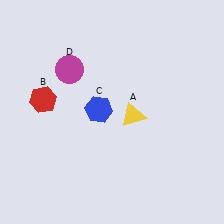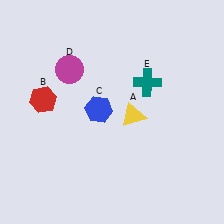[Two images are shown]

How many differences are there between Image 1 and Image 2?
There is 1 difference between the two images.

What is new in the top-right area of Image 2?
A teal cross (E) was added in the top-right area of Image 2.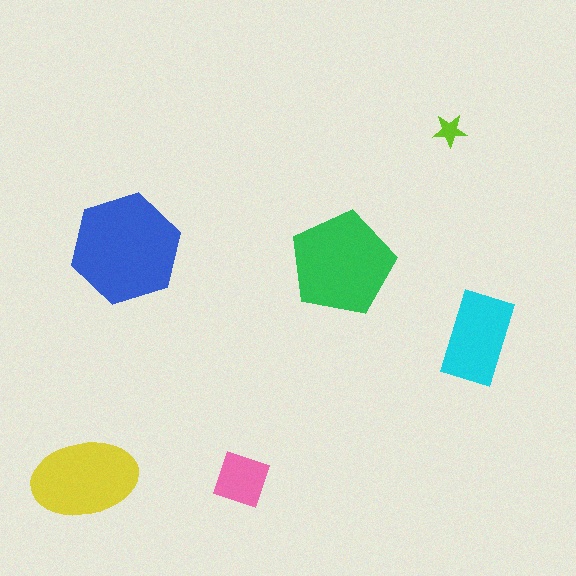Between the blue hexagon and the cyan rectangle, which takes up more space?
The blue hexagon.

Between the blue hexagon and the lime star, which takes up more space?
The blue hexagon.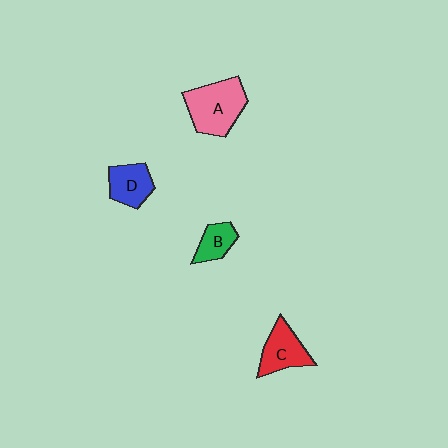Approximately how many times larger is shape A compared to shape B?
Approximately 2.2 times.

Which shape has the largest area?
Shape A (pink).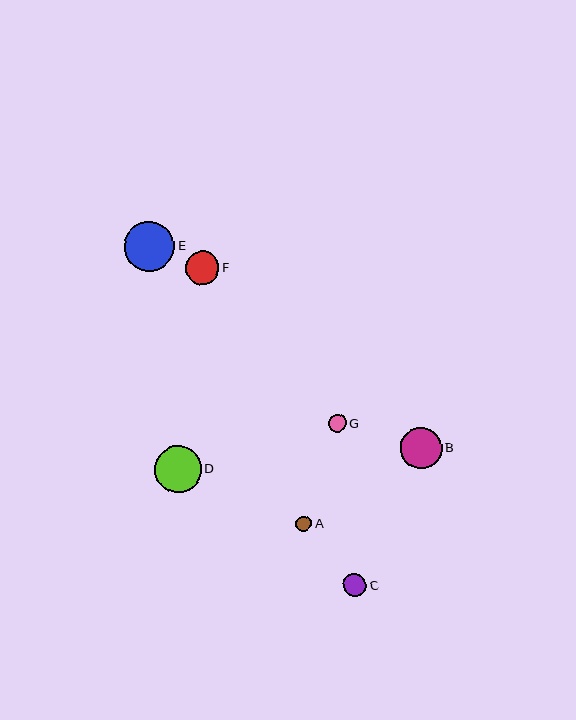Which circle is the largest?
Circle E is the largest with a size of approximately 50 pixels.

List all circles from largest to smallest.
From largest to smallest: E, D, B, F, C, G, A.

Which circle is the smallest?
Circle A is the smallest with a size of approximately 16 pixels.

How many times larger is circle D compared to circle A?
Circle D is approximately 3.0 times the size of circle A.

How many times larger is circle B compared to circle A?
Circle B is approximately 2.6 times the size of circle A.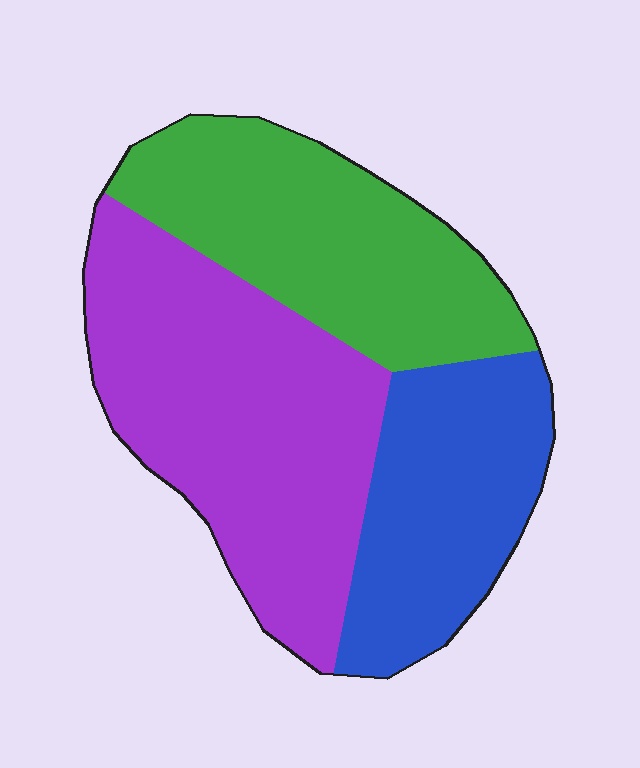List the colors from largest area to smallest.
From largest to smallest: purple, green, blue.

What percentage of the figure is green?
Green covers around 30% of the figure.